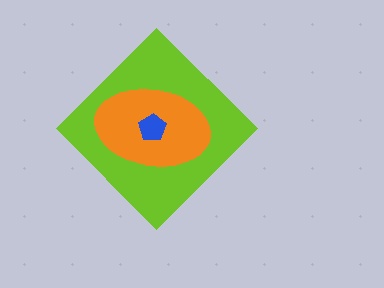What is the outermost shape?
The lime diamond.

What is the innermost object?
The blue pentagon.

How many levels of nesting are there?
3.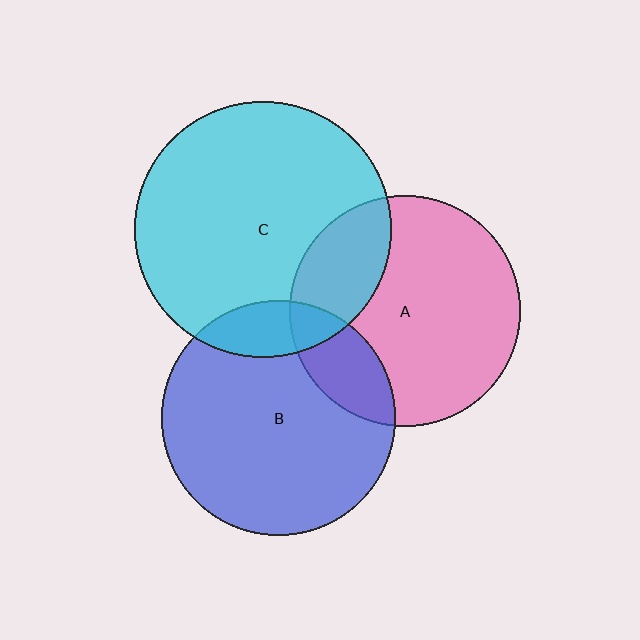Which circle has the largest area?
Circle C (cyan).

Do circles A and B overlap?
Yes.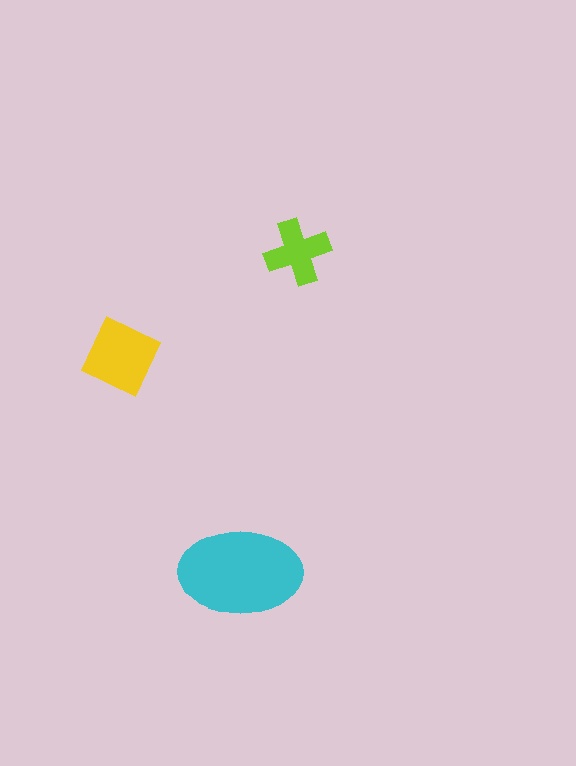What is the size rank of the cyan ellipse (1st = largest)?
1st.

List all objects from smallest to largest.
The lime cross, the yellow diamond, the cyan ellipse.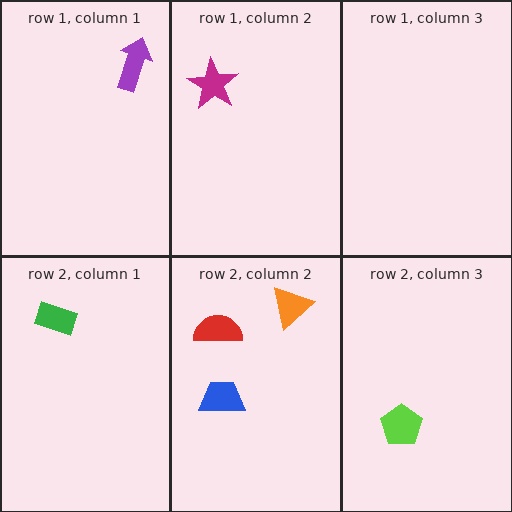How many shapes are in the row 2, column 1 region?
1.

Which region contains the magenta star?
The row 1, column 2 region.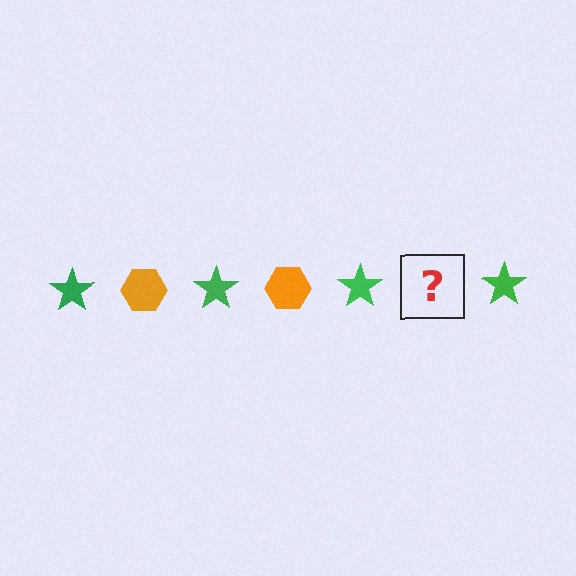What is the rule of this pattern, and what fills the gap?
The rule is that the pattern alternates between green star and orange hexagon. The gap should be filled with an orange hexagon.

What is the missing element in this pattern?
The missing element is an orange hexagon.